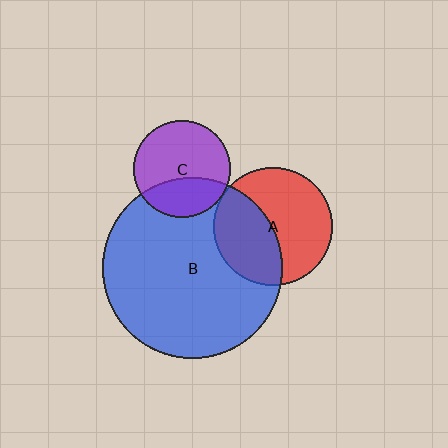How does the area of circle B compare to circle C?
Approximately 3.5 times.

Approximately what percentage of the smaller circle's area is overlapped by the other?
Approximately 45%.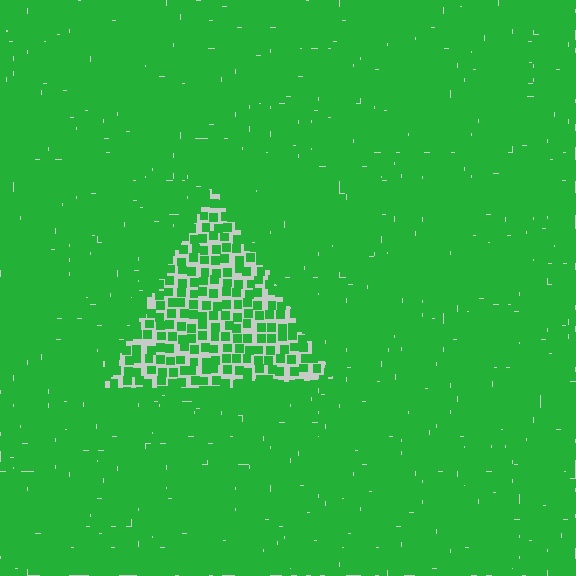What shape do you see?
I see a triangle.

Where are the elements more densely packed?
The elements are more densely packed outside the triangle boundary.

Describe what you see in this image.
The image contains small green elements arranged at two different densities. A triangle-shaped region is visible where the elements are less densely packed than the surrounding area.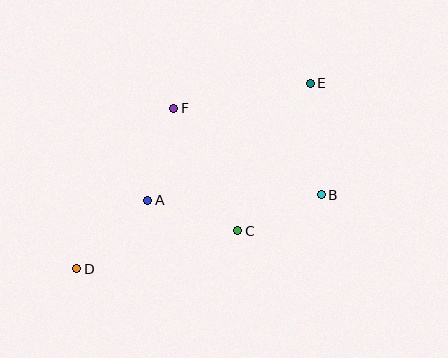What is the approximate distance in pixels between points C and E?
The distance between C and E is approximately 164 pixels.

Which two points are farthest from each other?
Points D and E are farthest from each other.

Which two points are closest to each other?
Points B and C are closest to each other.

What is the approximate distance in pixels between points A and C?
The distance between A and C is approximately 95 pixels.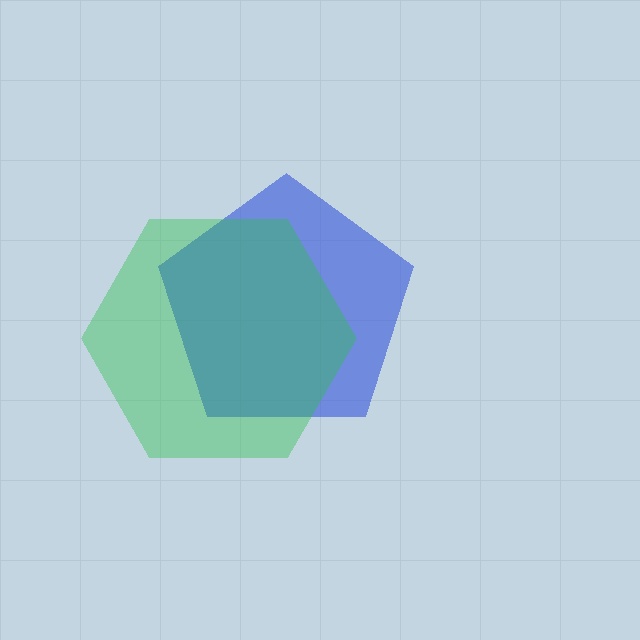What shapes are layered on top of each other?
The layered shapes are: a blue pentagon, a green hexagon.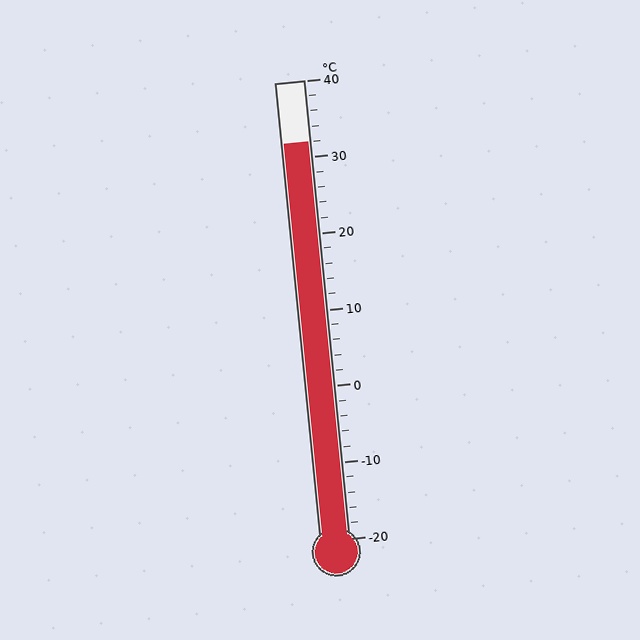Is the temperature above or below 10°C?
The temperature is above 10°C.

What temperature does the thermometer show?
The thermometer shows approximately 32°C.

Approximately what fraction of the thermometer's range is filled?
The thermometer is filled to approximately 85% of its range.